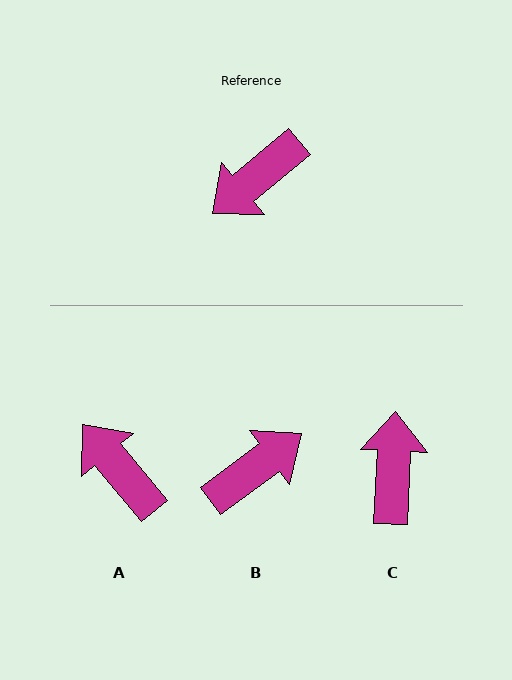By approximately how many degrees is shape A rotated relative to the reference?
Approximately 90 degrees clockwise.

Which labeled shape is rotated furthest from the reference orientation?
B, about 177 degrees away.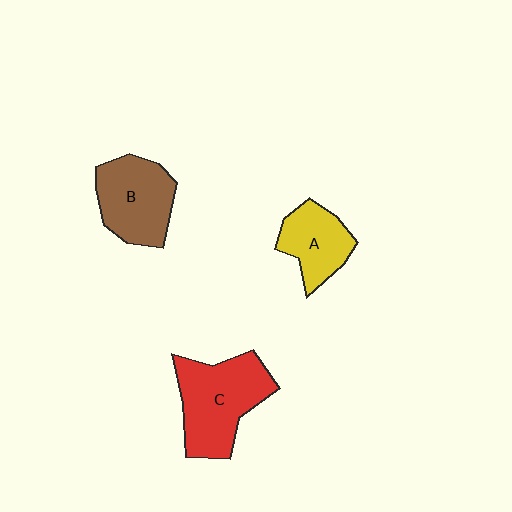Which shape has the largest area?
Shape C (red).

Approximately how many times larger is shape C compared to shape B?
Approximately 1.2 times.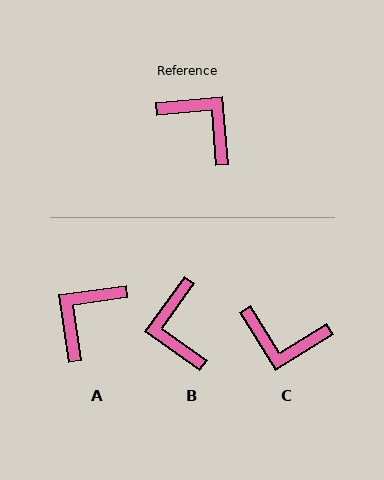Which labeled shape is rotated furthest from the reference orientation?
C, about 153 degrees away.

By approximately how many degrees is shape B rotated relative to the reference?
Approximately 139 degrees counter-clockwise.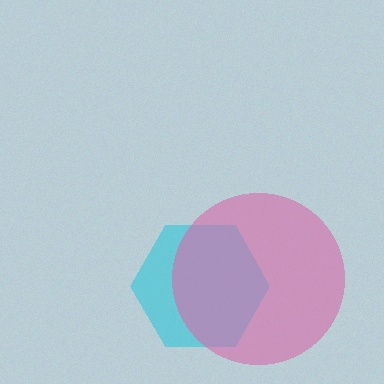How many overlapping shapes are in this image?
There are 2 overlapping shapes in the image.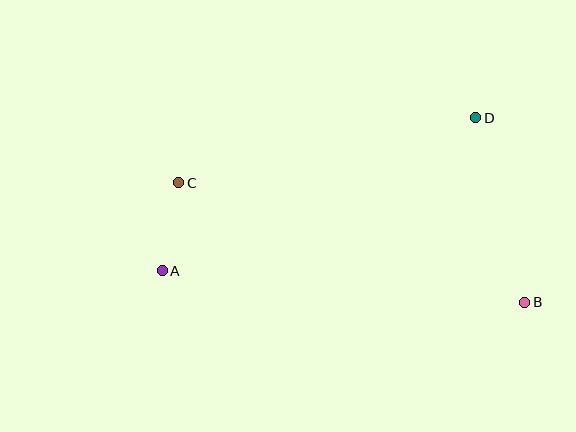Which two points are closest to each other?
Points A and C are closest to each other.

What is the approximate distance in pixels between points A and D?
The distance between A and D is approximately 349 pixels.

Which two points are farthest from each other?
Points B and C are farthest from each other.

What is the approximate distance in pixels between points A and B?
The distance between A and B is approximately 364 pixels.